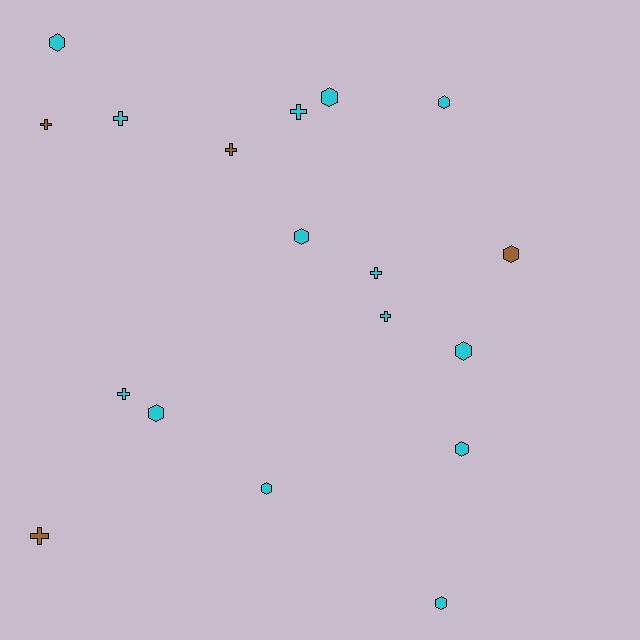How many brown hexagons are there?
There is 1 brown hexagon.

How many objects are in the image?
There are 18 objects.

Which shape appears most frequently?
Hexagon, with 10 objects.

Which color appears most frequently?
Cyan, with 14 objects.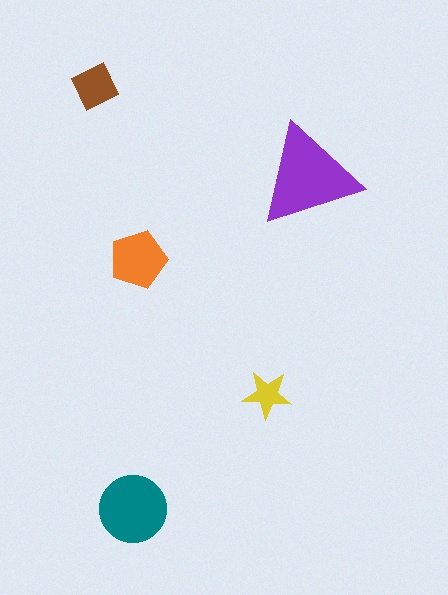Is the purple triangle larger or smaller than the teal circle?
Larger.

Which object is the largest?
The purple triangle.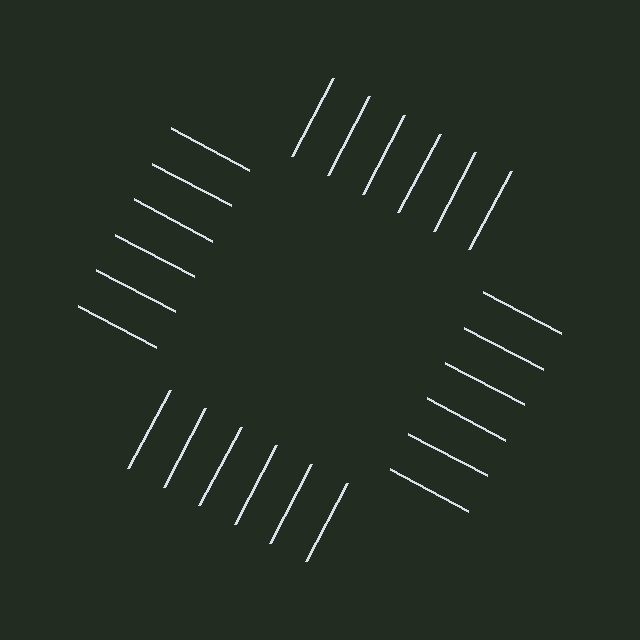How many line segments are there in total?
24 — 6 along each of the 4 edges.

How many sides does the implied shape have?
4 sides — the line-ends trace a square.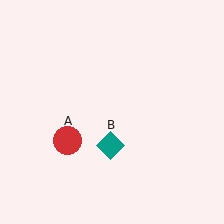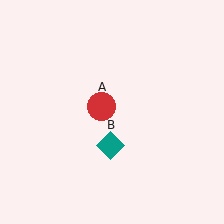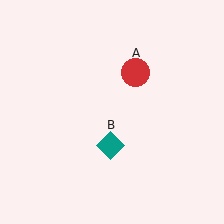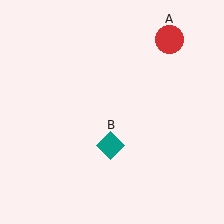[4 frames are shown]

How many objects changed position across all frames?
1 object changed position: red circle (object A).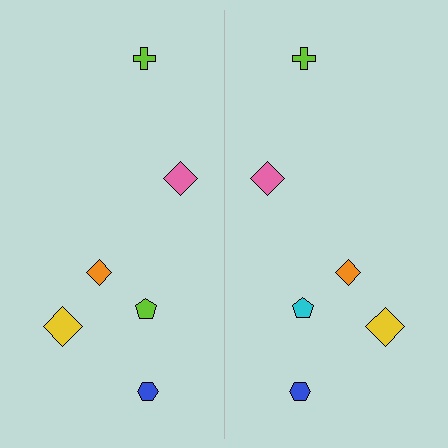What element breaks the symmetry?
The cyan pentagon on the right side breaks the symmetry — its mirror counterpart is lime.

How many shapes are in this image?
There are 12 shapes in this image.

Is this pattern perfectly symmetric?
No, the pattern is not perfectly symmetric. The cyan pentagon on the right side breaks the symmetry — its mirror counterpart is lime.